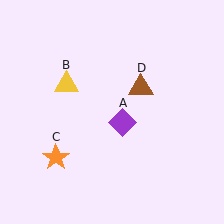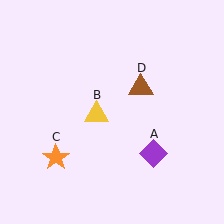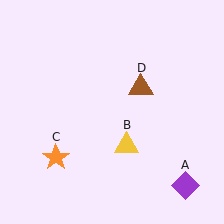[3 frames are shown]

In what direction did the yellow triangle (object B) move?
The yellow triangle (object B) moved down and to the right.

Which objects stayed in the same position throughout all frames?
Orange star (object C) and brown triangle (object D) remained stationary.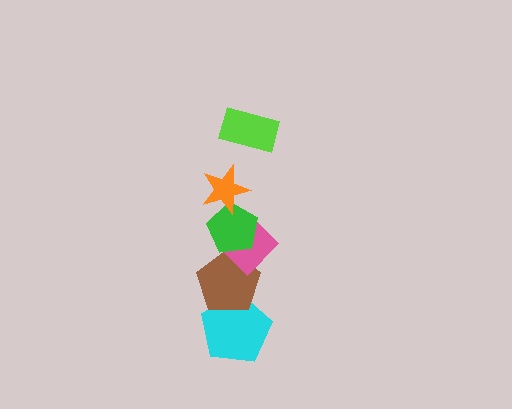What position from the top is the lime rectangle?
The lime rectangle is 1st from the top.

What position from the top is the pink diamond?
The pink diamond is 4th from the top.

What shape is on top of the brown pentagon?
The pink diamond is on top of the brown pentagon.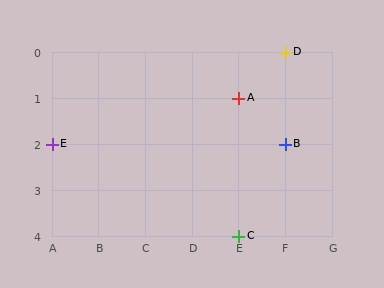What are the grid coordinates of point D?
Point D is at grid coordinates (F, 0).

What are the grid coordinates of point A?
Point A is at grid coordinates (E, 1).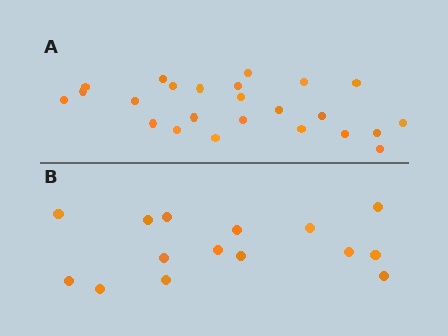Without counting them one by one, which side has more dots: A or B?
Region A (the top region) has more dots.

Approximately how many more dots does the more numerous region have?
Region A has roughly 8 or so more dots than region B.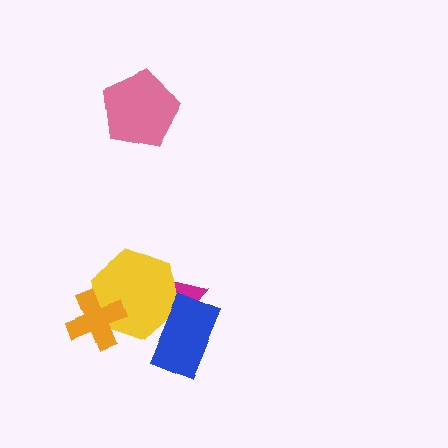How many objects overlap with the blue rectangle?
2 objects overlap with the blue rectangle.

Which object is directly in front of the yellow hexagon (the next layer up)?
The blue rectangle is directly in front of the yellow hexagon.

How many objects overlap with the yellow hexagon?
3 objects overlap with the yellow hexagon.